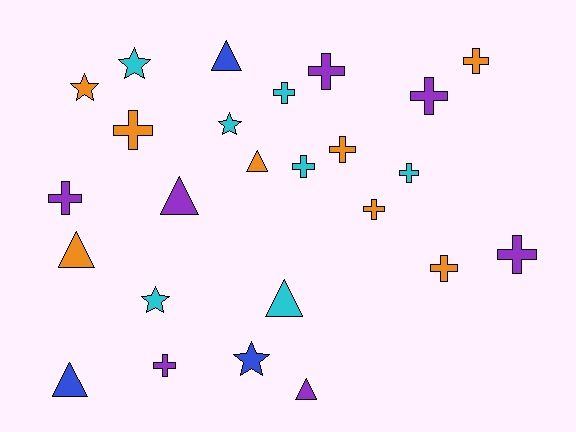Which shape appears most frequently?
Cross, with 13 objects.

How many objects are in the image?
There are 25 objects.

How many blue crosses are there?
There are no blue crosses.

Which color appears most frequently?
Orange, with 8 objects.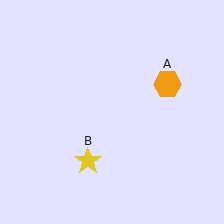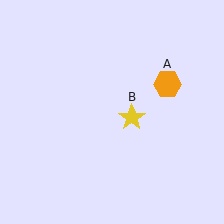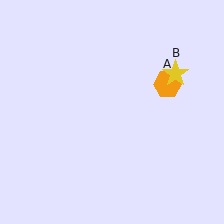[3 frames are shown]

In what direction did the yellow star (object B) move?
The yellow star (object B) moved up and to the right.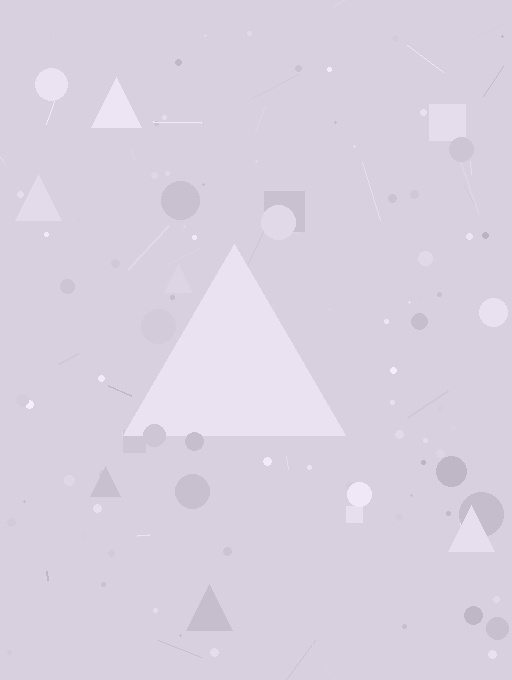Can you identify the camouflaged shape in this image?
The camouflaged shape is a triangle.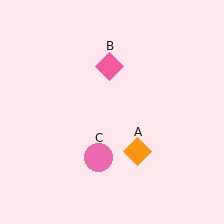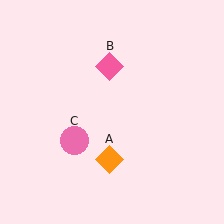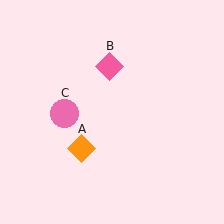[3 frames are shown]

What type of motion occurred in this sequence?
The orange diamond (object A), pink circle (object C) rotated clockwise around the center of the scene.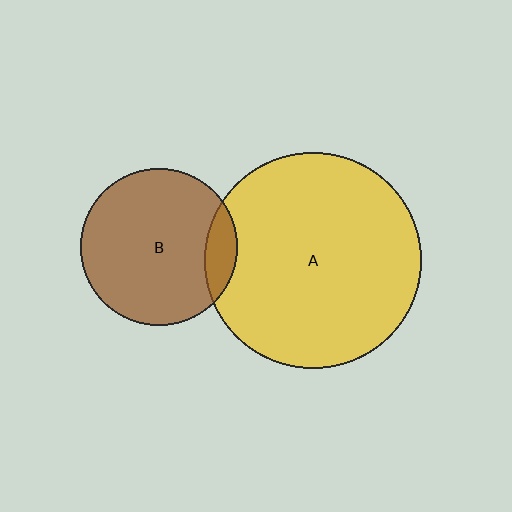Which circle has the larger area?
Circle A (yellow).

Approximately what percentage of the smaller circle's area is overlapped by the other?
Approximately 10%.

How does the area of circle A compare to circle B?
Approximately 1.9 times.